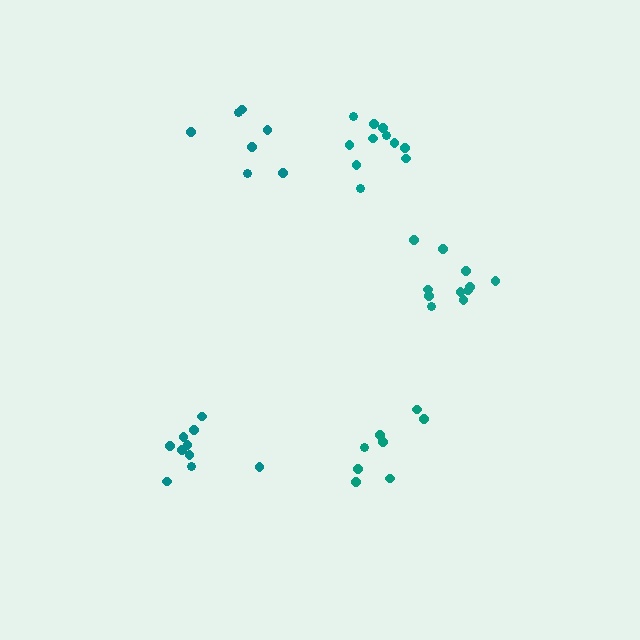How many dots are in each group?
Group 1: 11 dots, Group 2: 11 dots, Group 3: 8 dots, Group 4: 10 dots, Group 5: 7 dots (47 total).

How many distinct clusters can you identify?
There are 5 distinct clusters.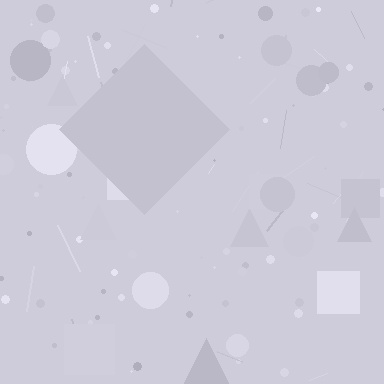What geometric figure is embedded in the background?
A diamond is embedded in the background.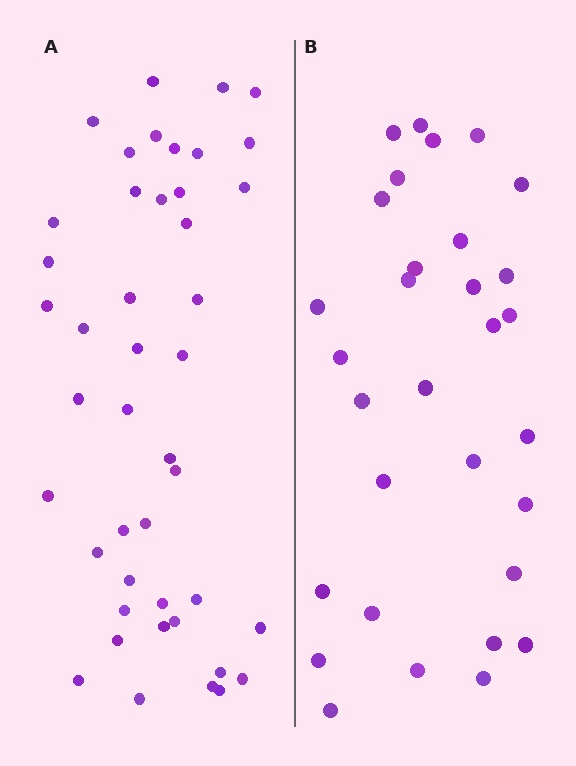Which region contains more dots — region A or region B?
Region A (the left region) has more dots.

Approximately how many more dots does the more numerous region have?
Region A has approximately 15 more dots than region B.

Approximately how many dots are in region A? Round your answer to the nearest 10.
About 40 dots. (The exact count is 44, which rounds to 40.)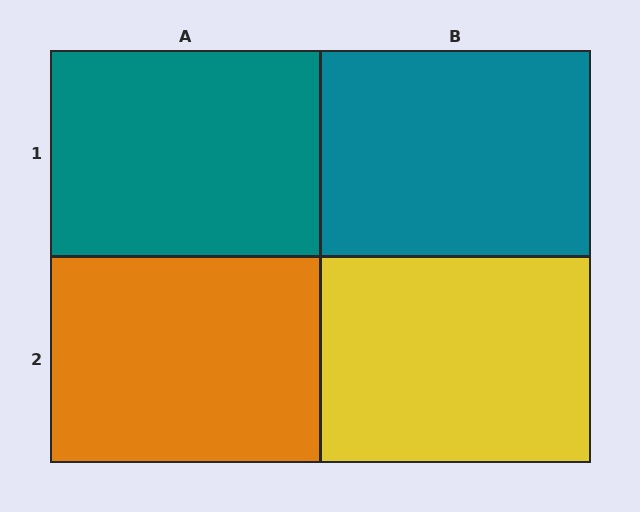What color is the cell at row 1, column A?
Teal.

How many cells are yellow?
1 cell is yellow.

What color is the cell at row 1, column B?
Teal.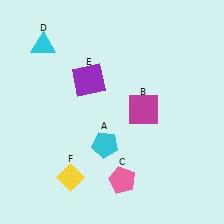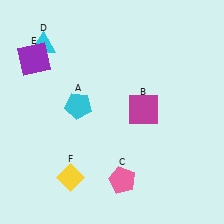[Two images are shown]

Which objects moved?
The objects that moved are: the cyan pentagon (A), the purple square (E).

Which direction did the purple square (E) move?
The purple square (E) moved left.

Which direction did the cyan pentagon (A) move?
The cyan pentagon (A) moved up.